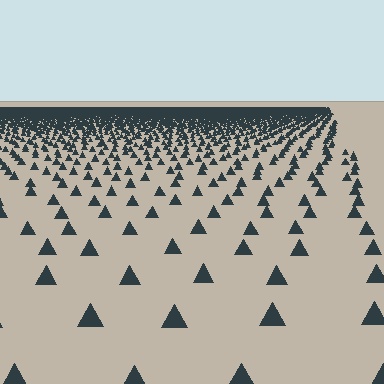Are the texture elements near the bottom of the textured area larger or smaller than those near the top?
Larger. Near the bottom, elements are closer to the viewer and appear at a bigger on-screen size.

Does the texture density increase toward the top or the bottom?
Density increases toward the top.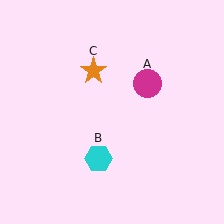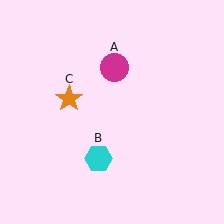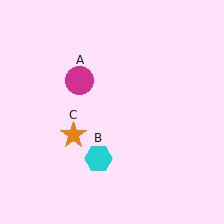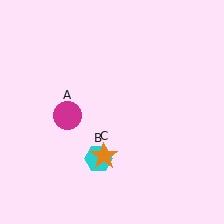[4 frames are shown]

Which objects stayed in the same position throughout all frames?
Cyan hexagon (object B) remained stationary.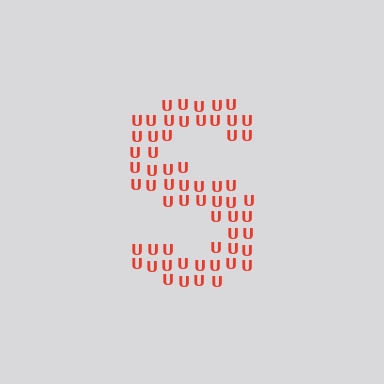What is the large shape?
The large shape is the letter S.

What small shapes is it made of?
It is made of small letter U's.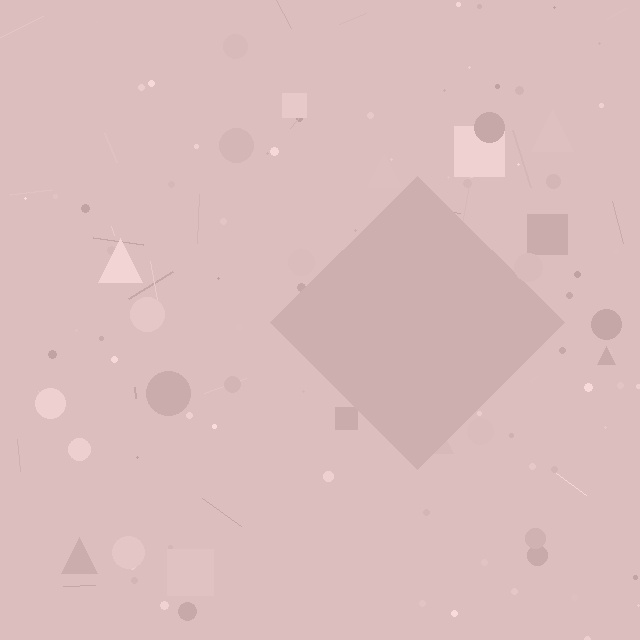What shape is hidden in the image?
A diamond is hidden in the image.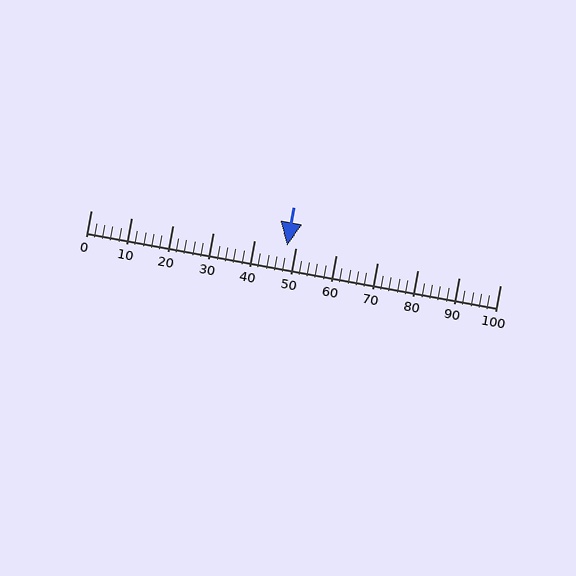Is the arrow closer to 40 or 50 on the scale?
The arrow is closer to 50.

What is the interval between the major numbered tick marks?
The major tick marks are spaced 10 units apart.